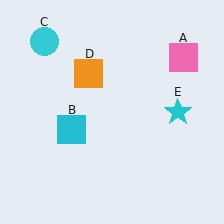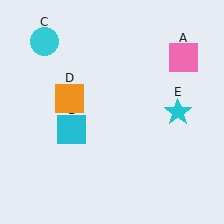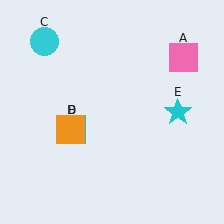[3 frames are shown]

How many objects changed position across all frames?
1 object changed position: orange square (object D).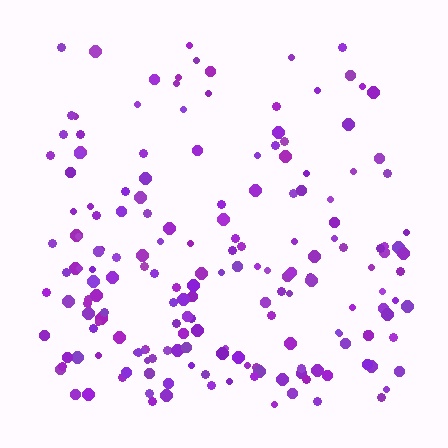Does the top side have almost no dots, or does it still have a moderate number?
Still a moderate number, just noticeably fewer than the bottom.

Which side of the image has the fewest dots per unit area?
The top.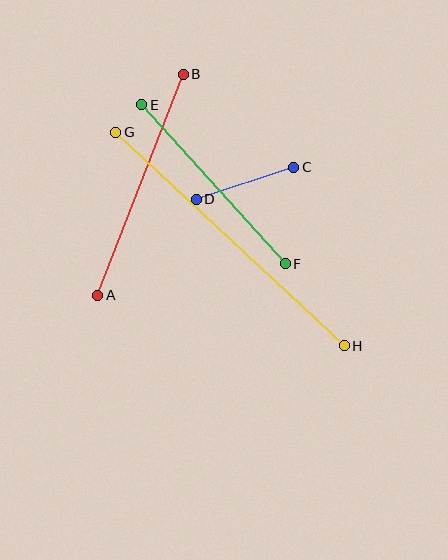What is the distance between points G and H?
The distance is approximately 313 pixels.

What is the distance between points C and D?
The distance is approximately 103 pixels.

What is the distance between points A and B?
The distance is approximately 237 pixels.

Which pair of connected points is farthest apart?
Points G and H are farthest apart.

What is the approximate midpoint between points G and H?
The midpoint is at approximately (230, 239) pixels.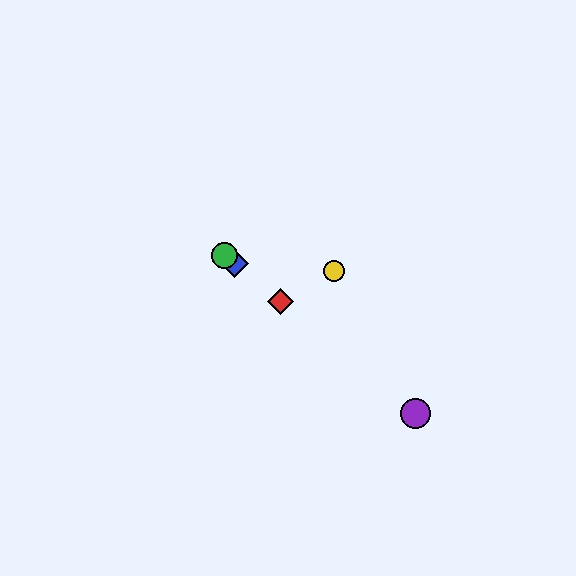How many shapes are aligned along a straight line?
4 shapes (the red diamond, the blue diamond, the green circle, the purple circle) are aligned along a straight line.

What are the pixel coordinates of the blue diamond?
The blue diamond is at (235, 264).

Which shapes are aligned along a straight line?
The red diamond, the blue diamond, the green circle, the purple circle are aligned along a straight line.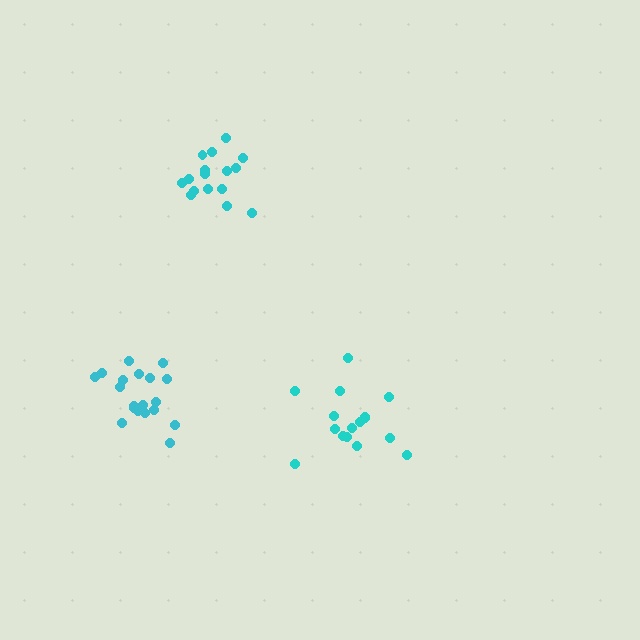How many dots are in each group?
Group 1: 16 dots, Group 2: 16 dots, Group 3: 19 dots (51 total).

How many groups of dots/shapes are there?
There are 3 groups.